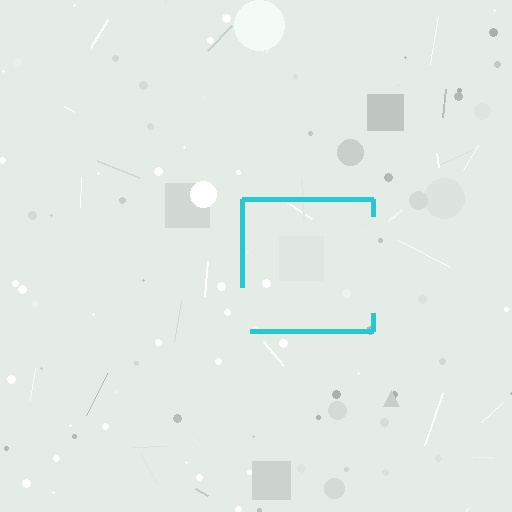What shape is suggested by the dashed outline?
The dashed outline suggests a square.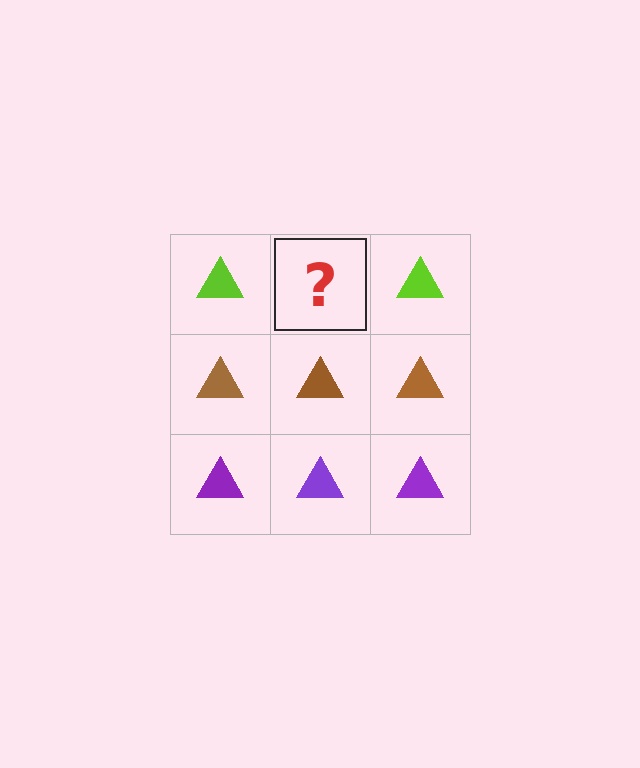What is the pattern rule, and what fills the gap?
The rule is that each row has a consistent color. The gap should be filled with a lime triangle.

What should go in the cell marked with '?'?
The missing cell should contain a lime triangle.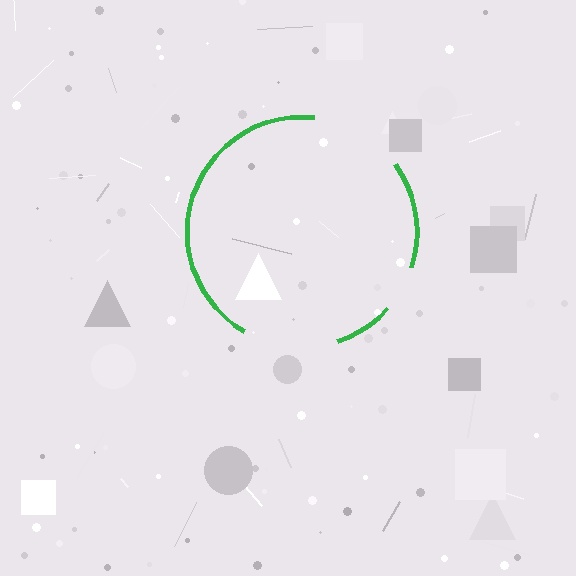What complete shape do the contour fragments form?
The contour fragments form a circle.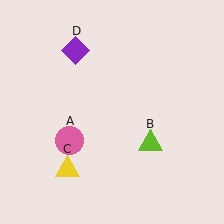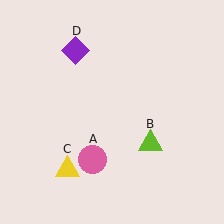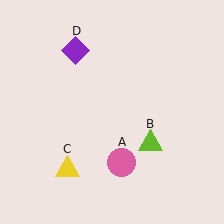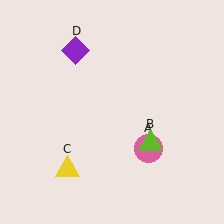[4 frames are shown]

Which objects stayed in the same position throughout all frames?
Lime triangle (object B) and yellow triangle (object C) and purple diamond (object D) remained stationary.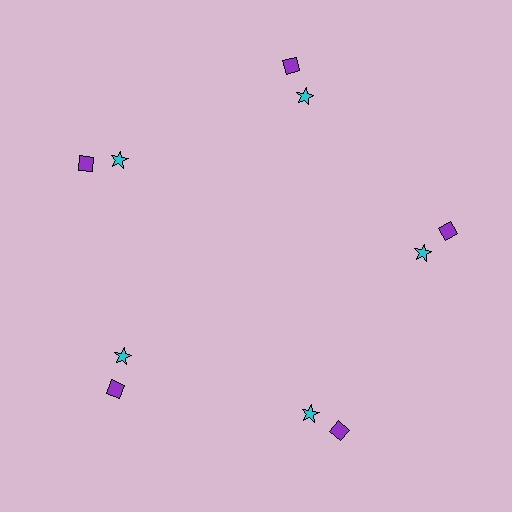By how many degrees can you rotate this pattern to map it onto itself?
The pattern maps onto itself every 72 degrees of rotation.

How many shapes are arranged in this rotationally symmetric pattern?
There are 10 shapes, arranged in 5 groups of 2.